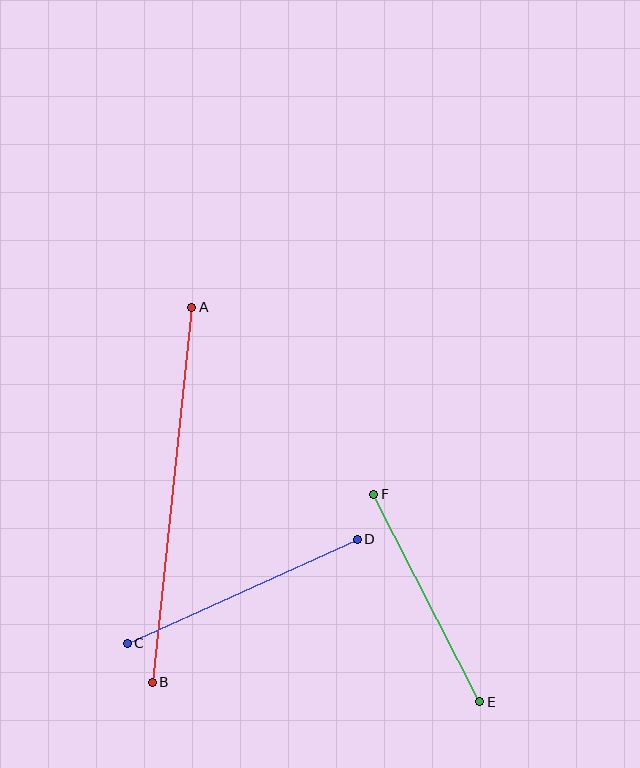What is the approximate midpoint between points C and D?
The midpoint is at approximately (242, 591) pixels.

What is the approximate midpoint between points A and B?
The midpoint is at approximately (172, 495) pixels.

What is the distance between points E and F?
The distance is approximately 233 pixels.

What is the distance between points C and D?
The distance is approximately 252 pixels.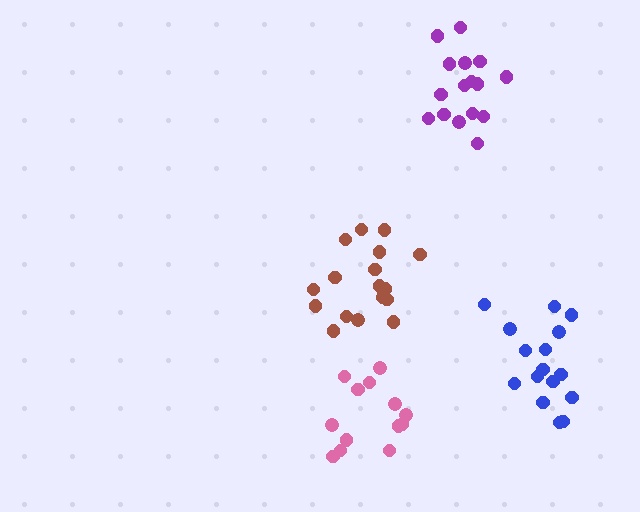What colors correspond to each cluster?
The clusters are colored: pink, purple, brown, blue.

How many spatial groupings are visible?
There are 4 spatial groupings.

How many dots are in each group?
Group 1: 13 dots, Group 2: 16 dots, Group 3: 18 dots, Group 4: 16 dots (63 total).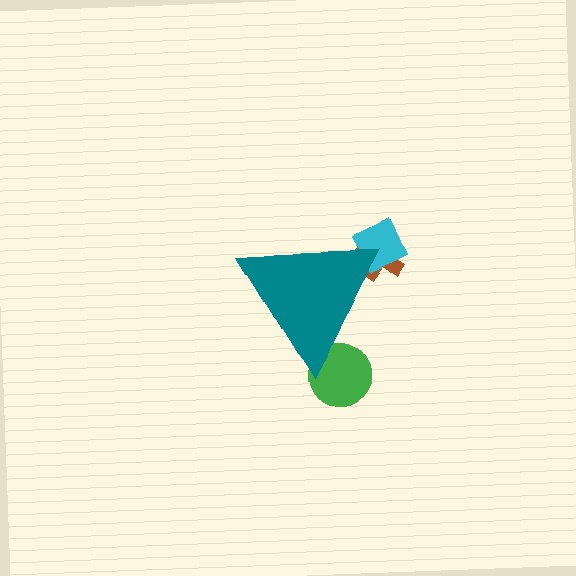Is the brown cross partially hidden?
Yes, the brown cross is partially hidden behind the teal triangle.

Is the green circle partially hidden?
Yes, the green circle is partially hidden behind the teal triangle.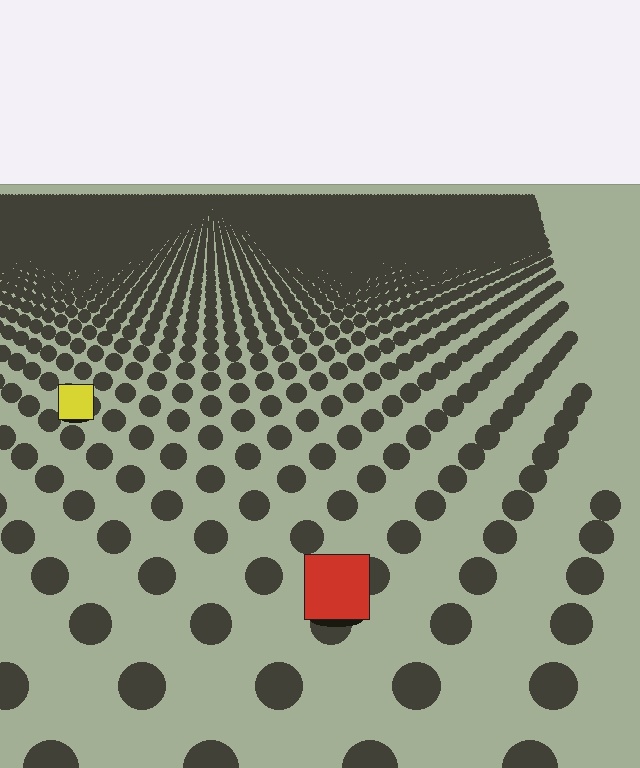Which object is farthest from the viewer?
The yellow square is farthest from the viewer. It appears smaller and the ground texture around it is denser.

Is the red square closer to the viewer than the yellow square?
Yes. The red square is closer — you can tell from the texture gradient: the ground texture is coarser near it.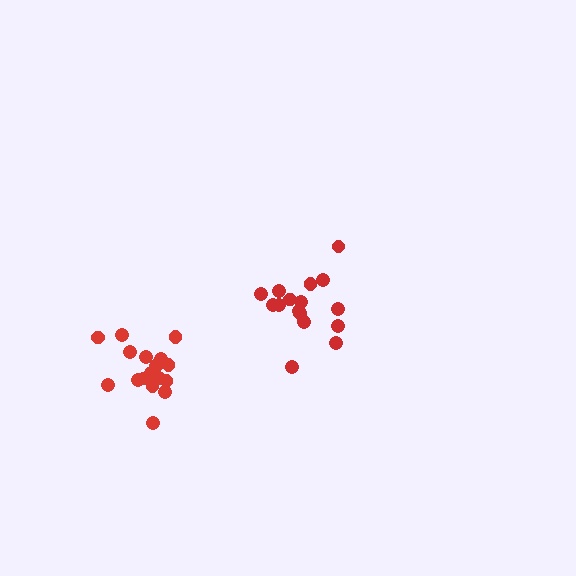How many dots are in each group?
Group 1: 18 dots, Group 2: 16 dots (34 total).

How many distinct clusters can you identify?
There are 2 distinct clusters.